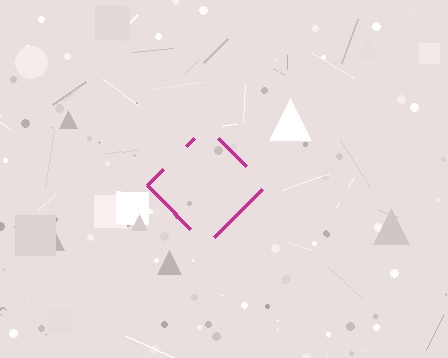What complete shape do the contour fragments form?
The contour fragments form a diamond.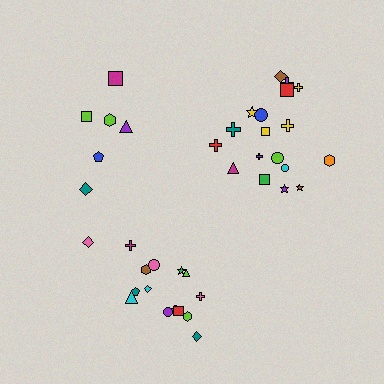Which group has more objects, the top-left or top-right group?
The top-right group.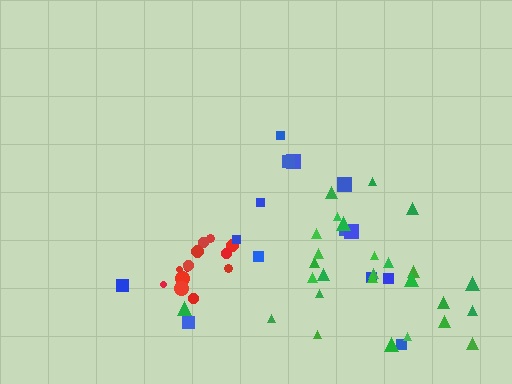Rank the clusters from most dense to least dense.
red, green, blue.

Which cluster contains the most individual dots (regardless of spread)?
Green (27).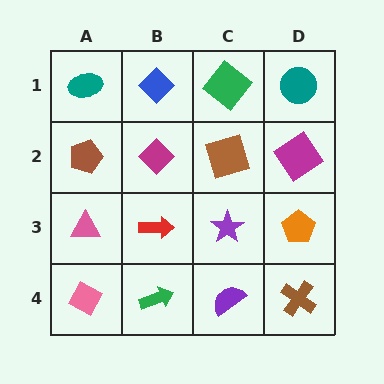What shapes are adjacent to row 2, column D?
A teal circle (row 1, column D), an orange pentagon (row 3, column D), a brown square (row 2, column C).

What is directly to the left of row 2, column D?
A brown square.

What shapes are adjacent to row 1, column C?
A brown square (row 2, column C), a blue diamond (row 1, column B), a teal circle (row 1, column D).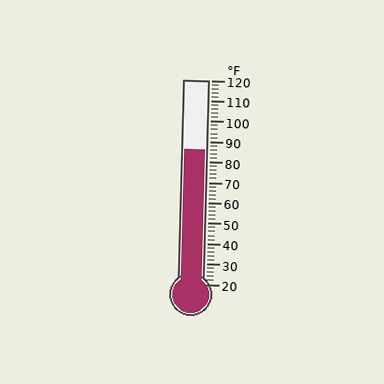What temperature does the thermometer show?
The thermometer shows approximately 86°F.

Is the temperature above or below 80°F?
The temperature is above 80°F.